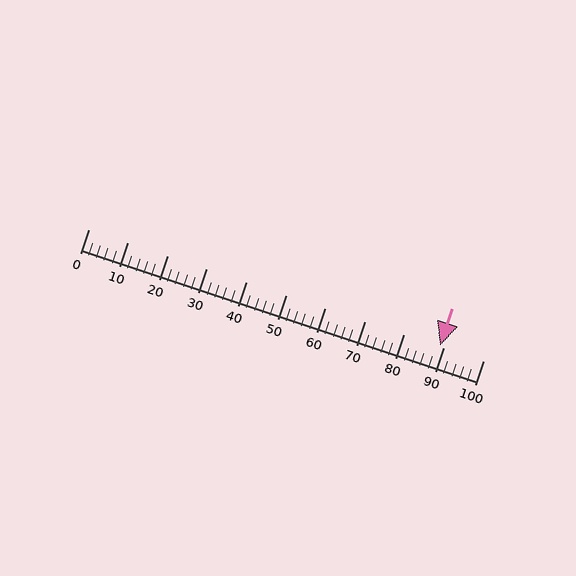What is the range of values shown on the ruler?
The ruler shows values from 0 to 100.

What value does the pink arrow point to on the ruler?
The pink arrow points to approximately 89.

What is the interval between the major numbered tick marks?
The major tick marks are spaced 10 units apart.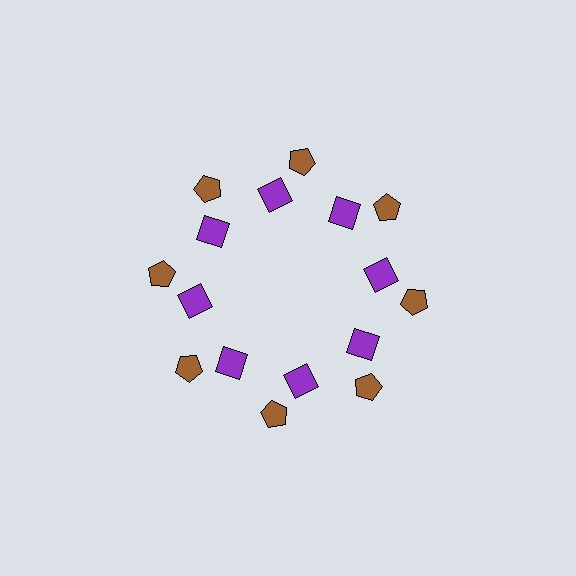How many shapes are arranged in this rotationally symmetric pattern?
There are 16 shapes, arranged in 8 groups of 2.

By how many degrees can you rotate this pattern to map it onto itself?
The pattern maps onto itself every 45 degrees of rotation.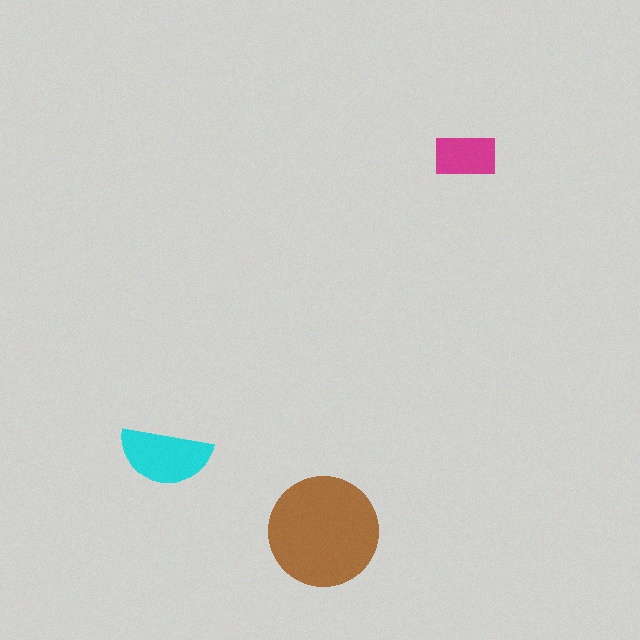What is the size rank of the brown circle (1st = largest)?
1st.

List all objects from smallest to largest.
The magenta rectangle, the cyan semicircle, the brown circle.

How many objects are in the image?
There are 3 objects in the image.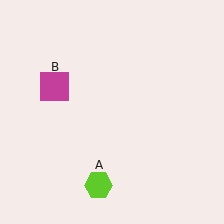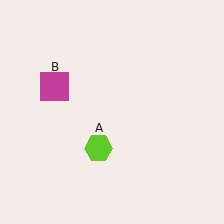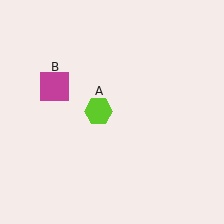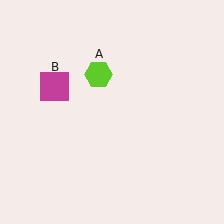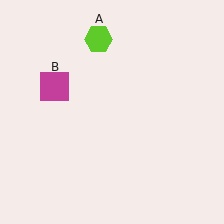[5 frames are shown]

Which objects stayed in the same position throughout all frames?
Magenta square (object B) remained stationary.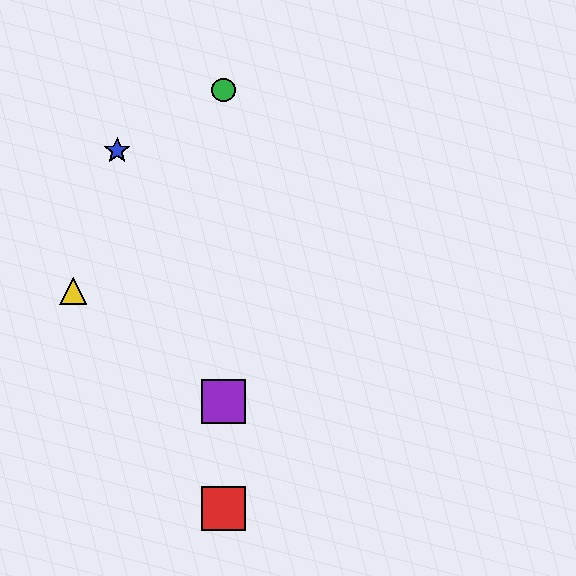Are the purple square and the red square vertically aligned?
Yes, both are at x≈223.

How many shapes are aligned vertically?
3 shapes (the red square, the green circle, the purple square) are aligned vertically.